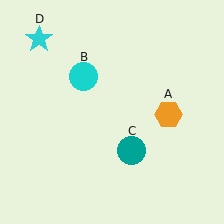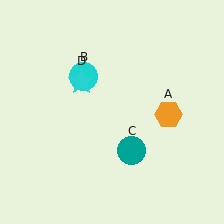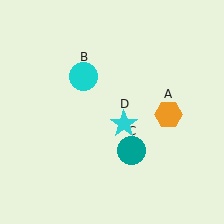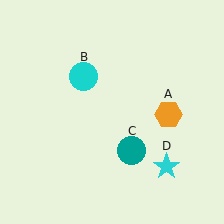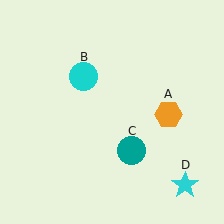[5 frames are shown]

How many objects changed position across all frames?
1 object changed position: cyan star (object D).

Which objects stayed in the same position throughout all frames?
Orange hexagon (object A) and cyan circle (object B) and teal circle (object C) remained stationary.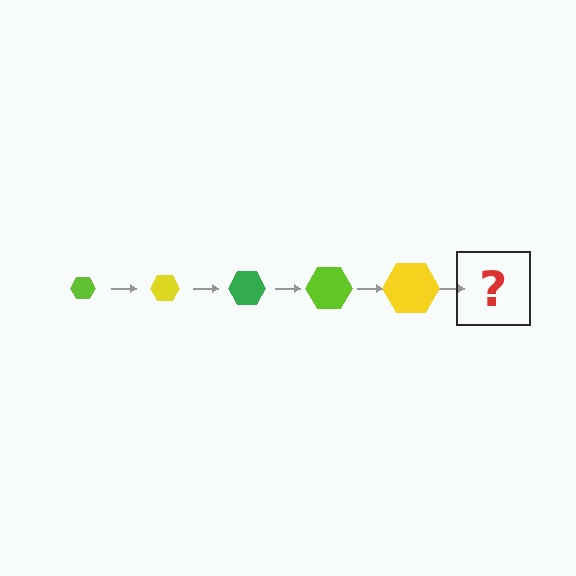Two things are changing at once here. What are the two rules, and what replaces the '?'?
The two rules are that the hexagon grows larger each step and the color cycles through lime, yellow, and green. The '?' should be a green hexagon, larger than the previous one.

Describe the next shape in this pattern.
It should be a green hexagon, larger than the previous one.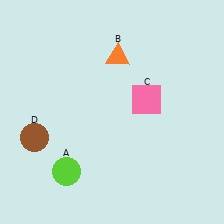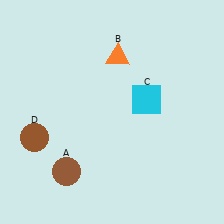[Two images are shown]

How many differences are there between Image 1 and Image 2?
There are 2 differences between the two images.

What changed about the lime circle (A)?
In Image 1, A is lime. In Image 2, it changed to brown.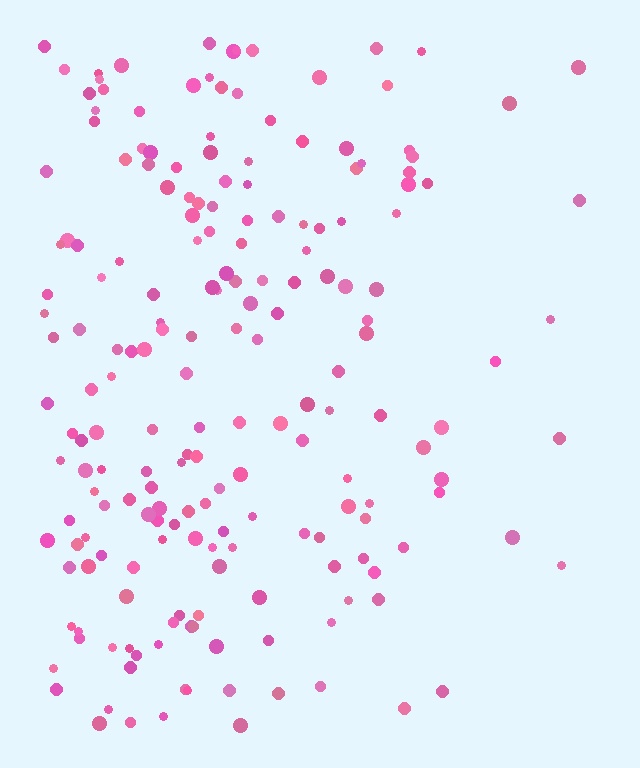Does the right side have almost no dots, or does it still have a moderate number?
Still a moderate number, just noticeably fewer than the left.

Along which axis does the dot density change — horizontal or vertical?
Horizontal.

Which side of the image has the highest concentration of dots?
The left.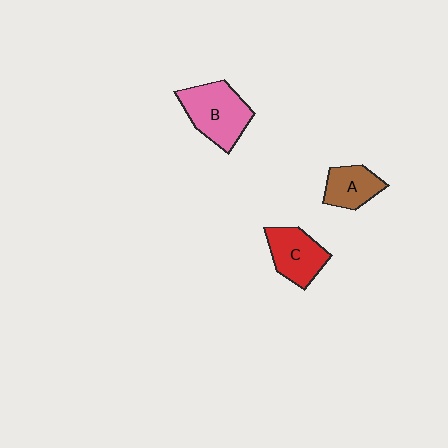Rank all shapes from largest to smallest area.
From largest to smallest: B (pink), C (red), A (brown).